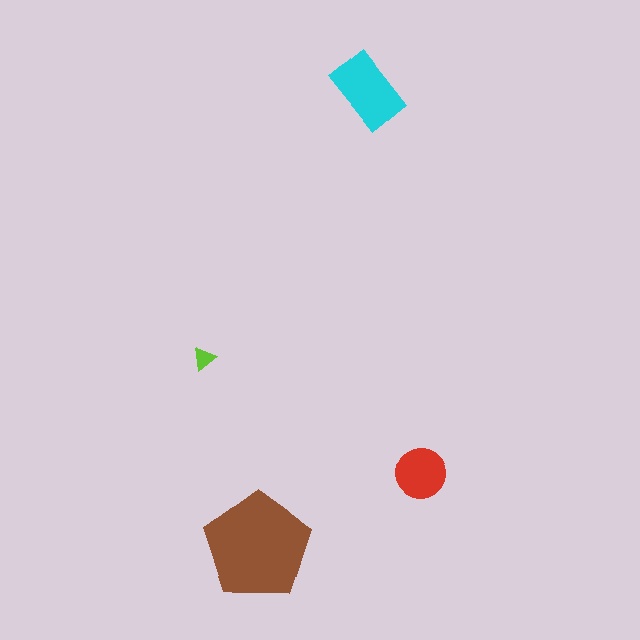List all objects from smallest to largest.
The lime triangle, the red circle, the cyan rectangle, the brown pentagon.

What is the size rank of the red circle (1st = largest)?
3rd.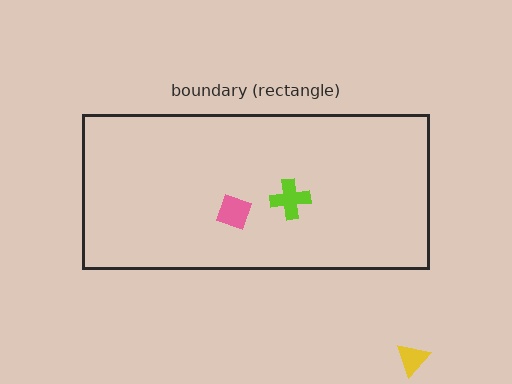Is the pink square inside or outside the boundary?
Inside.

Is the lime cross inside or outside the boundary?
Inside.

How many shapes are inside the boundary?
2 inside, 1 outside.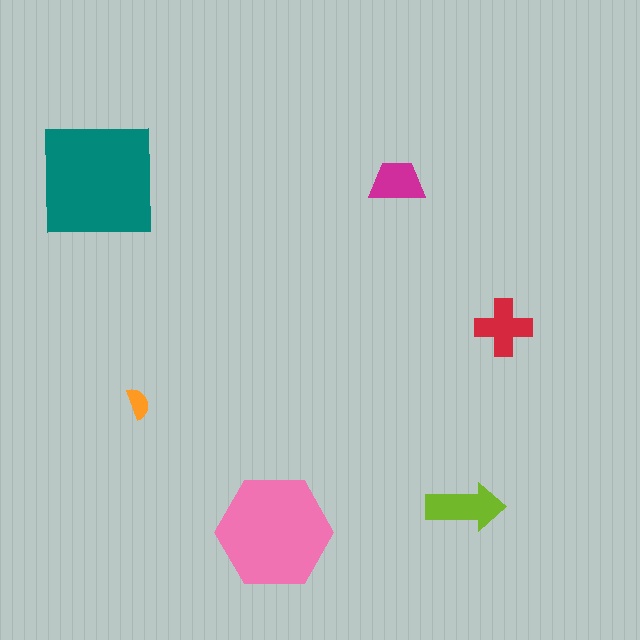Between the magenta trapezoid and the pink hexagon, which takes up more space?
The pink hexagon.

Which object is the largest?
The teal square.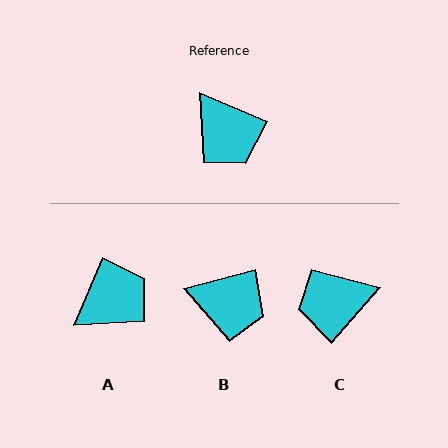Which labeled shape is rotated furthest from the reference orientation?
C, about 108 degrees away.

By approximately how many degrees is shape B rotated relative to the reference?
Approximately 38 degrees counter-clockwise.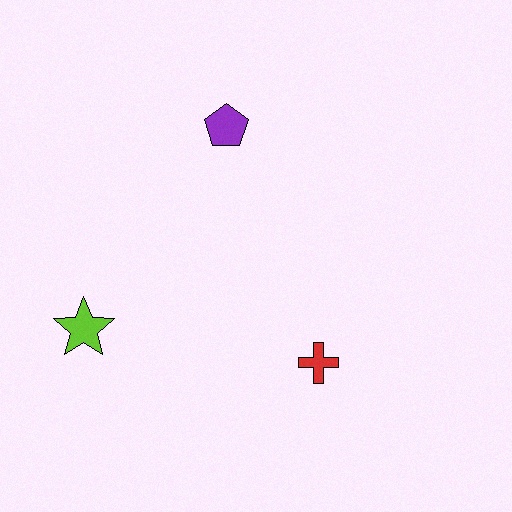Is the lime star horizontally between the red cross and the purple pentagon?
No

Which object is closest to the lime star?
The red cross is closest to the lime star.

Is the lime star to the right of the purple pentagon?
No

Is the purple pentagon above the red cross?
Yes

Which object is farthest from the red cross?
The purple pentagon is farthest from the red cross.